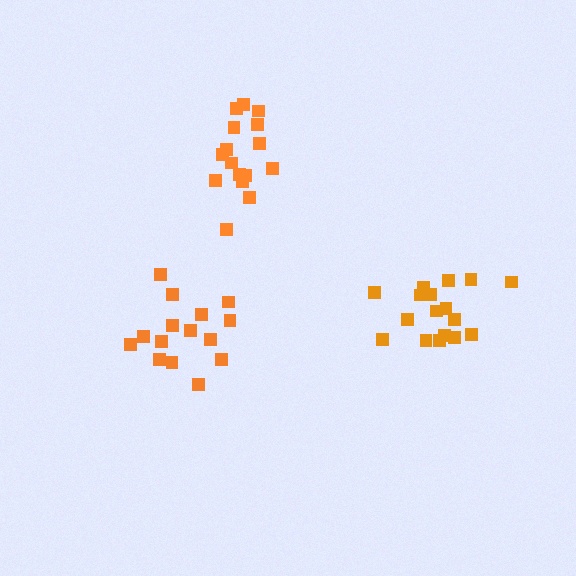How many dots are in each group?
Group 1: 15 dots, Group 2: 16 dots, Group 3: 18 dots (49 total).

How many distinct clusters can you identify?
There are 3 distinct clusters.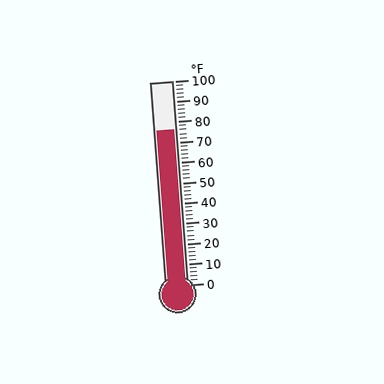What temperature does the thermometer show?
The thermometer shows approximately 76°F.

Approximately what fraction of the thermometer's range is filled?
The thermometer is filled to approximately 75% of its range.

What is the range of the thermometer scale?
The thermometer scale ranges from 0°F to 100°F.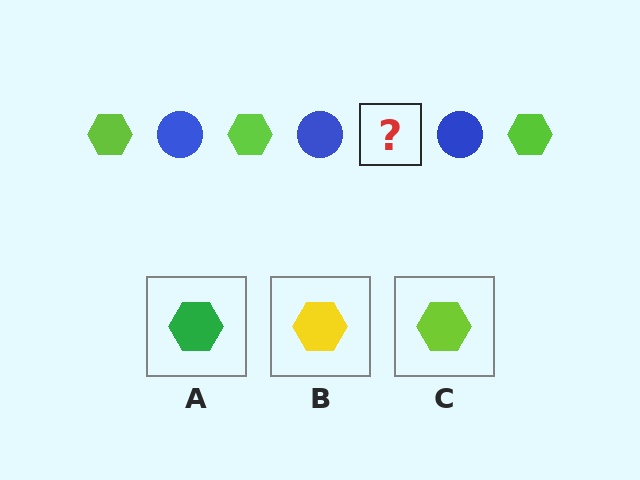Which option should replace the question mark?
Option C.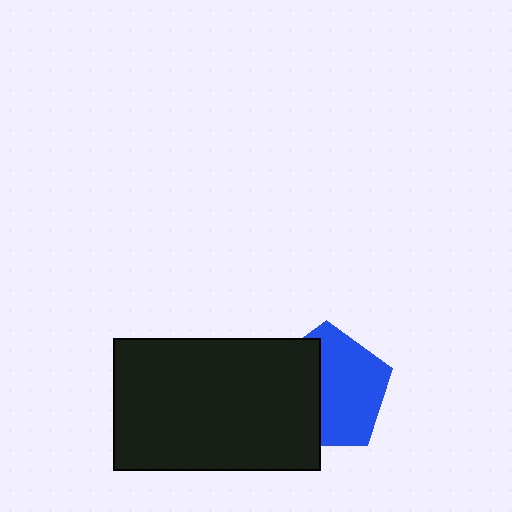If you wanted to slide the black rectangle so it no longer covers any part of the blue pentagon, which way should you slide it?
Slide it left — that is the most direct way to separate the two shapes.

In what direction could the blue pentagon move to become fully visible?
The blue pentagon could move right. That would shift it out from behind the black rectangle entirely.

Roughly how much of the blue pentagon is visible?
About half of it is visible (roughly 57%).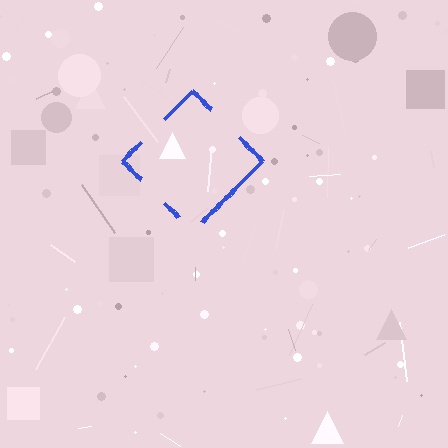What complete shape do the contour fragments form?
The contour fragments form a diamond.